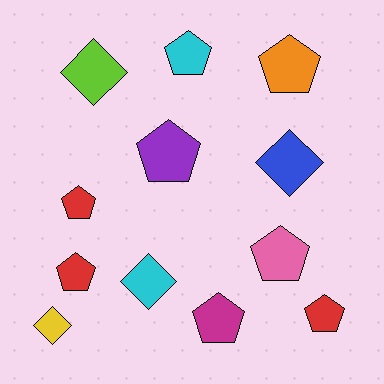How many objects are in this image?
There are 12 objects.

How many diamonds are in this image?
There are 4 diamonds.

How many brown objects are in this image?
There are no brown objects.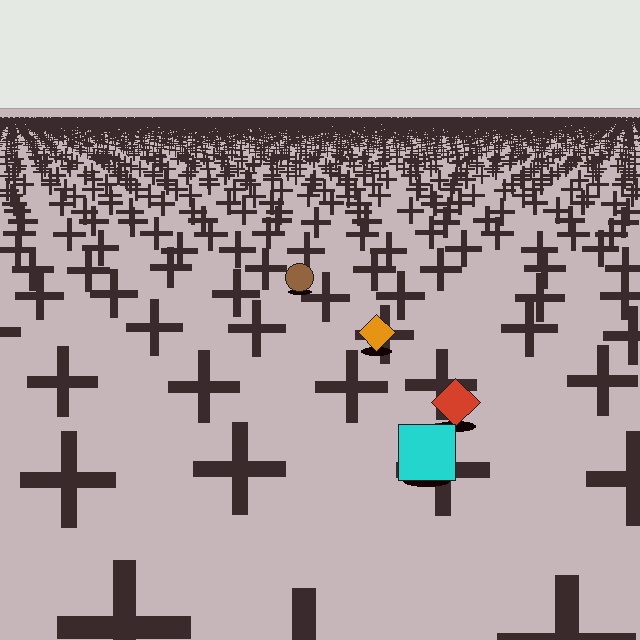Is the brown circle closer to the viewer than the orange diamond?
No. The orange diamond is closer — you can tell from the texture gradient: the ground texture is coarser near it.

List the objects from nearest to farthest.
From nearest to farthest: the cyan square, the red diamond, the orange diamond, the brown circle.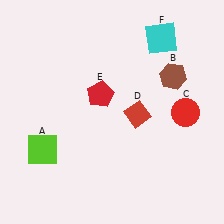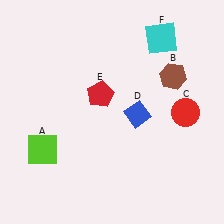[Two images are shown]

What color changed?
The diamond (D) changed from red in Image 1 to blue in Image 2.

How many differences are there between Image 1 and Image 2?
There is 1 difference between the two images.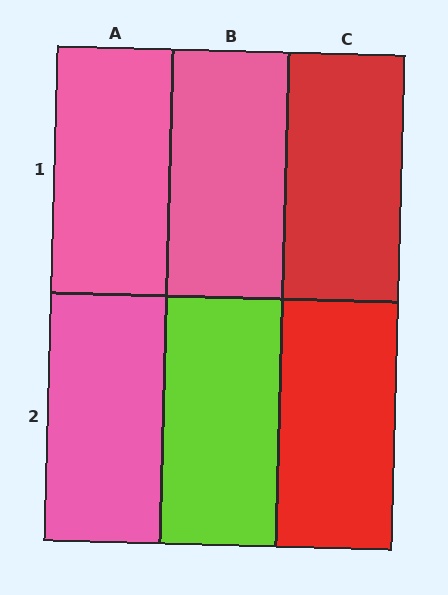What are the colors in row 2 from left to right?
Pink, lime, red.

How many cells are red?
2 cells are red.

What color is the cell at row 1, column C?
Red.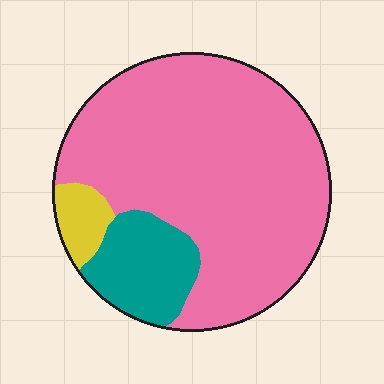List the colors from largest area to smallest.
From largest to smallest: pink, teal, yellow.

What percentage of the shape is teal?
Teal covers around 15% of the shape.